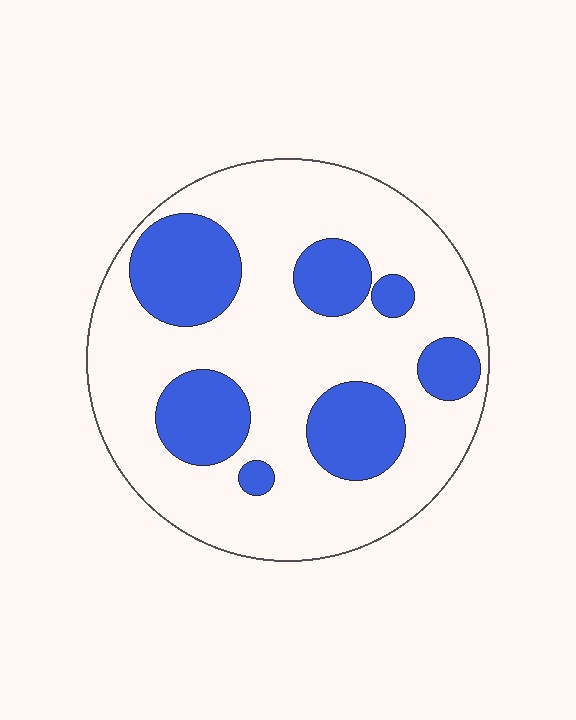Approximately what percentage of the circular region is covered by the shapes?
Approximately 30%.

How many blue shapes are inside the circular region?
7.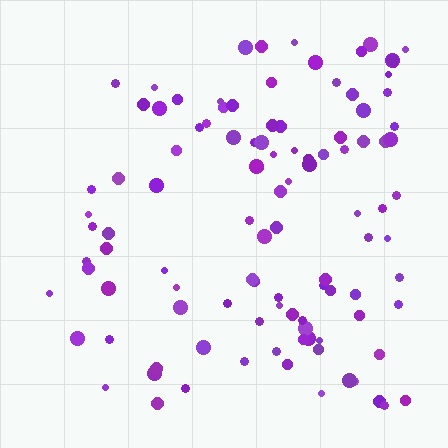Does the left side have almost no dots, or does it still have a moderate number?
Still a moderate number, just noticeably fewer than the right.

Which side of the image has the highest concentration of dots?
The right.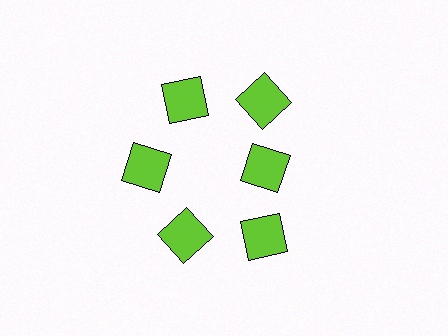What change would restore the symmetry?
The symmetry would be restored by moving it outward, back onto the ring so that all 6 squares sit at equal angles and equal distance from the center.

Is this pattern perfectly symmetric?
No. The 6 lime squares are arranged in a ring, but one element near the 3 o'clock position is pulled inward toward the center, breaking the 6-fold rotational symmetry.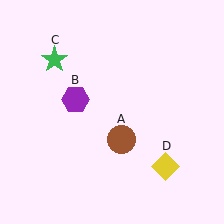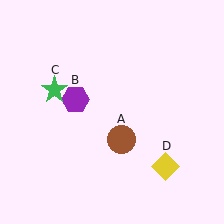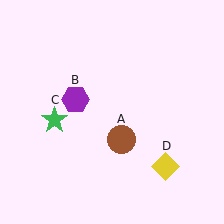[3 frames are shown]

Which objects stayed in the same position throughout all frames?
Brown circle (object A) and purple hexagon (object B) and yellow diamond (object D) remained stationary.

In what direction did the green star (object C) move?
The green star (object C) moved down.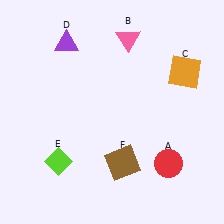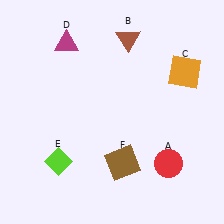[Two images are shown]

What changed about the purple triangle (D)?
In Image 1, D is purple. In Image 2, it changed to magenta.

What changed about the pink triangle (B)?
In Image 1, B is pink. In Image 2, it changed to brown.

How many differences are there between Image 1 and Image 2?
There are 2 differences between the two images.